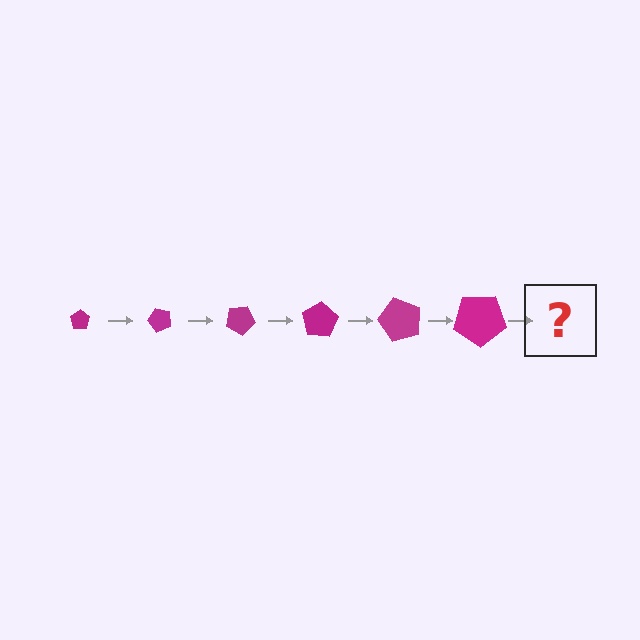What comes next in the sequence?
The next element should be a pentagon, larger than the previous one and rotated 300 degrees from the start.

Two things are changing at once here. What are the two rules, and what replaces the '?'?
The two rules are that the pentagon grows larger each step and it rotates 50 degrees each step. The '?' should be a pentagon, larger than the previous one and rotated 300 degrees from the start.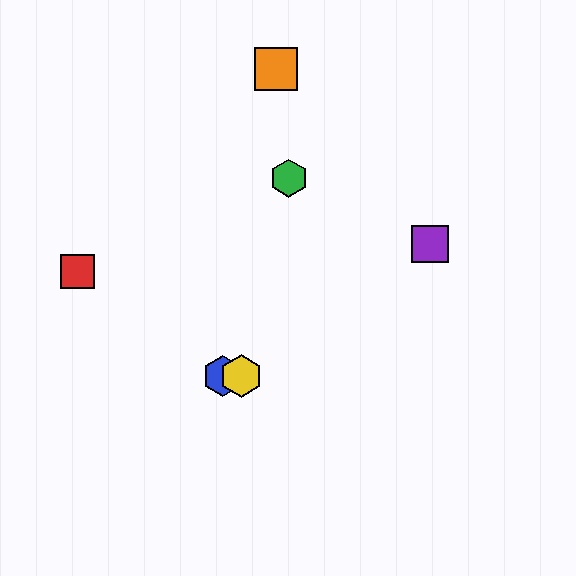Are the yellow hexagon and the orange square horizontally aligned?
No, the yellow hexagon is at y≈376 and the orange square is at y≈69.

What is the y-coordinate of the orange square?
The orange square is at y≈69.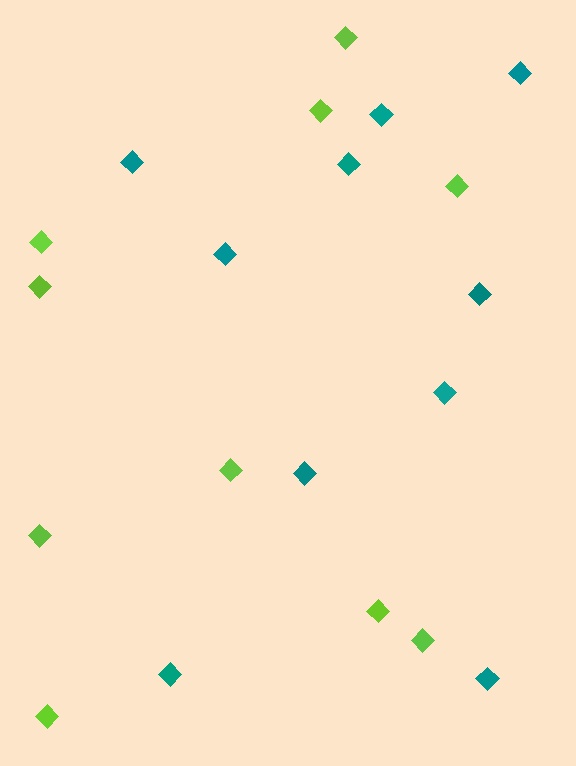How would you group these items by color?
There are 2 groups: one group of teal diamonds (10) and one group of lime diamonds (10).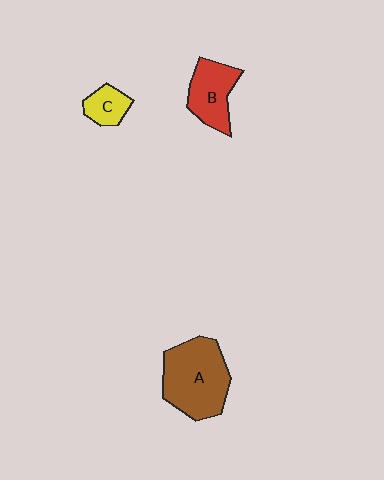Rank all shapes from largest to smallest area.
From largest to smallest: A (brown), B (red), C (yellow).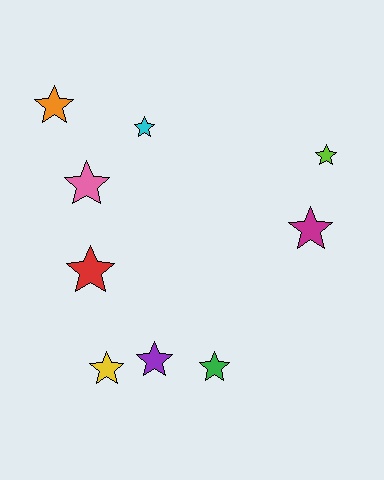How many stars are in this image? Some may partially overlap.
There are 9 stars.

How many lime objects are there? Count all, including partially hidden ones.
There is 1 lime object.